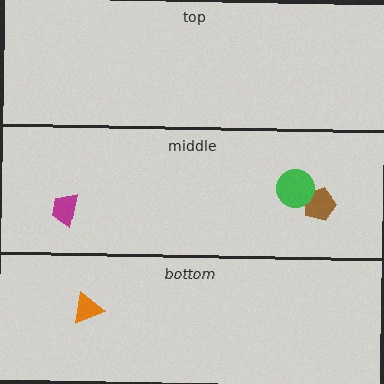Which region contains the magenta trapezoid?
The middle region.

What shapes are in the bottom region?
The orange triangle.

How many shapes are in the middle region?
3.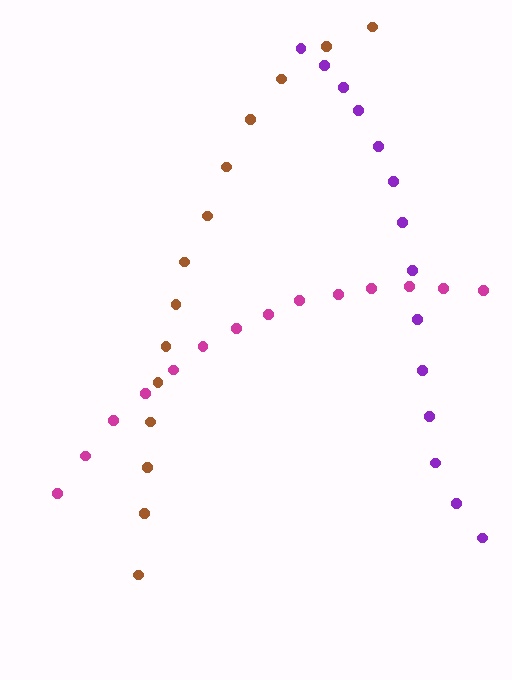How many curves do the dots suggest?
There are 3 distinct paths.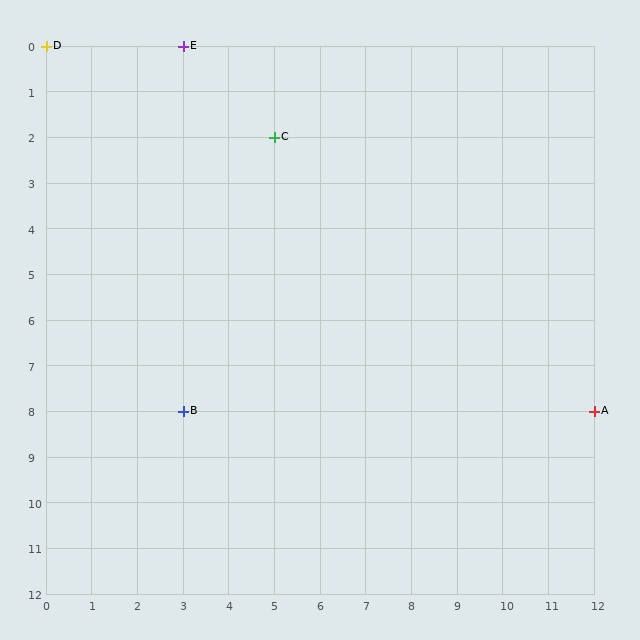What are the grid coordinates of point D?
Point D is at grid coordinates (0, 0).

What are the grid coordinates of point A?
Point A is at grid coordinates (12, 8).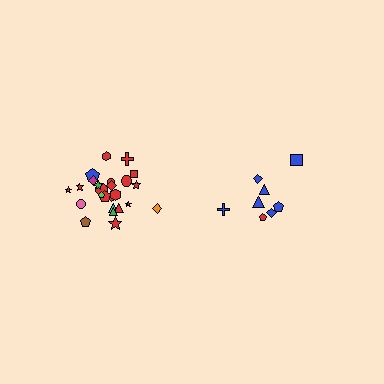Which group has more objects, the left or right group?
The left group.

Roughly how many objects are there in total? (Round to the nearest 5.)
Roughly 35 objects in total.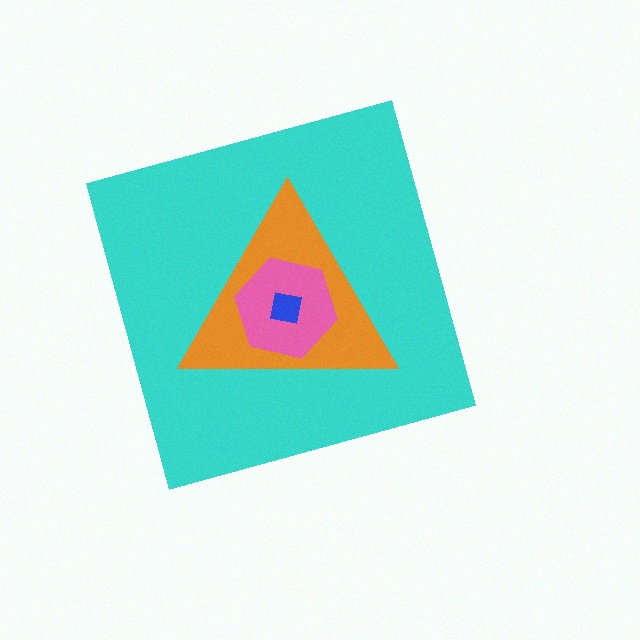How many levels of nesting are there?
4.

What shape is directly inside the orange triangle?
The pink hexagon.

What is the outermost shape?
The cyan diamond.